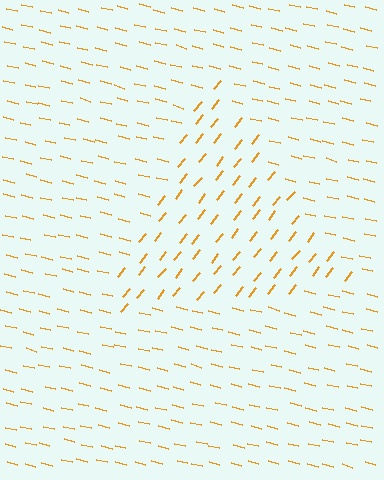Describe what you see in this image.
The image is filled with small orange line segments. A triangle region in the image has lines oriented differently from the surrounding lines, creating a visible texture boundary.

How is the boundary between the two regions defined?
The boundary is defined purely by a change in line orientation (approximately 65 degrees difference). All lines are the same color and thickness.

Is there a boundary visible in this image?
Yes, there is a texture boundary formed by a change in line orientation.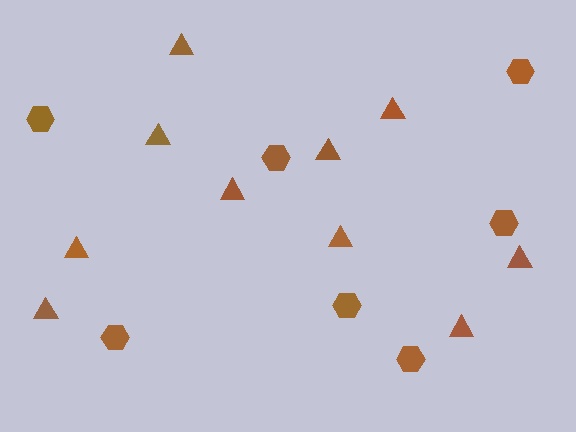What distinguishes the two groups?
There are 2 groups: one group of hexagons (7) and one group of triangles (10).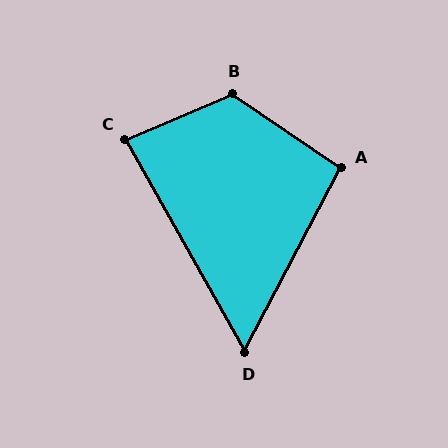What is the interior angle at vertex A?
Approximately 96 degrees (obtuse).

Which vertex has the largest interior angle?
B, at approximately 123 degrees.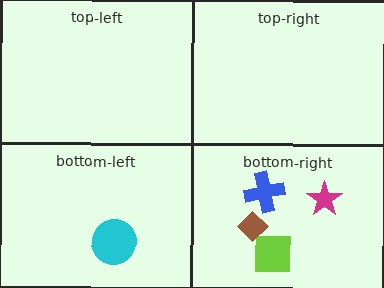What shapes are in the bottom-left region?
The cyan circle.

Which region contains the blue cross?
The bottom-right region.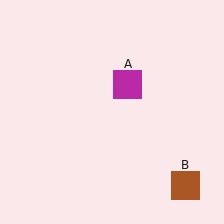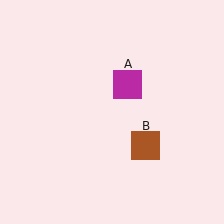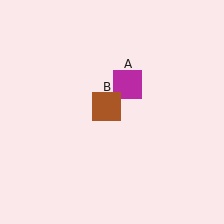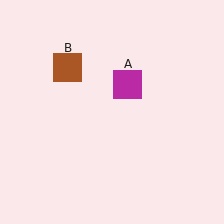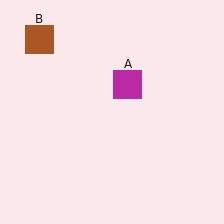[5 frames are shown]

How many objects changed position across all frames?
1 object changed position: brown square (object B).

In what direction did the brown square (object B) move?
The brown square (object B) moved up and to the left.